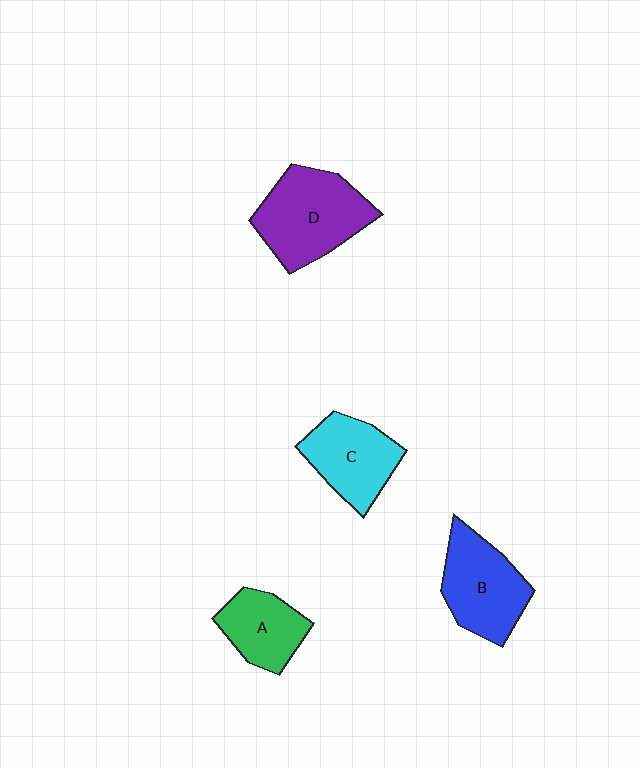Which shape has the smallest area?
Shape A (green).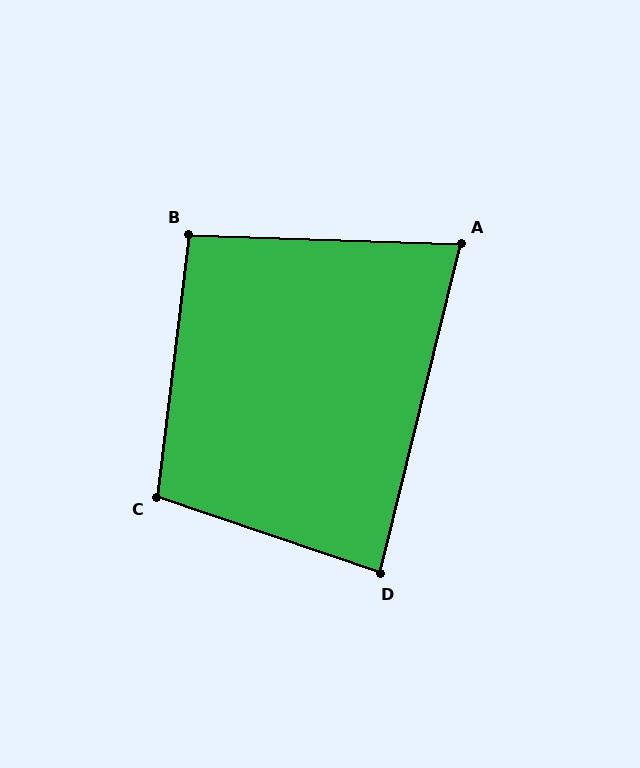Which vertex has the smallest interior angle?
A, at approximately 78 degrees.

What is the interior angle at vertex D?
Approximately 85 degrees (acute).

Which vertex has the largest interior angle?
C, at approximately 102 degrees.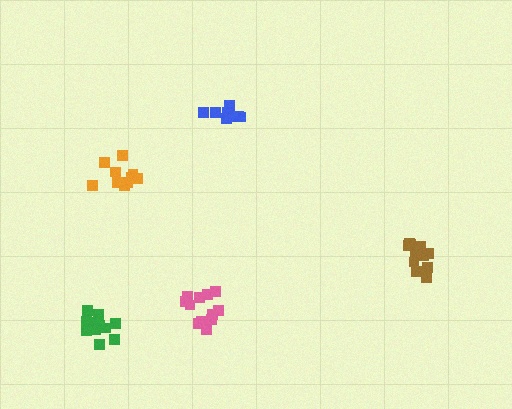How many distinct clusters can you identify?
There are 5 distinct clusters.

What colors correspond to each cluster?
The clusters are colored: blue, brown, pink, green, orange.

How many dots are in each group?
Group 1: 9 dots, Group 2: 14 dots, Group 3: 12 dots, Group 4: 12 dots, Group 5: 10 dots (57 total).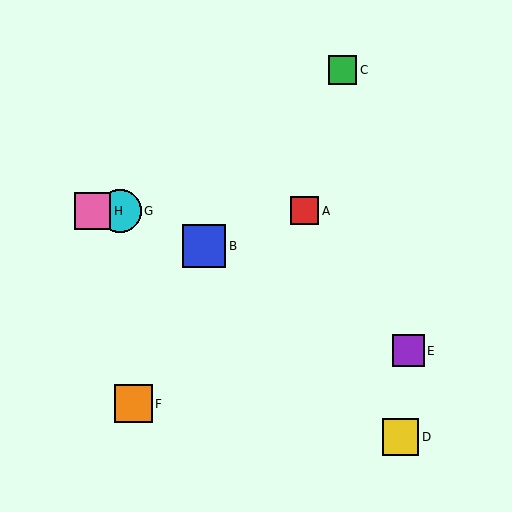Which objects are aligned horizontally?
Objects A, G, H are aligned horizontally.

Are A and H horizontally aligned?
Yes, both are at y≈211.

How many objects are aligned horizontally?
3 objects (A, G, H) are aligned horizontally.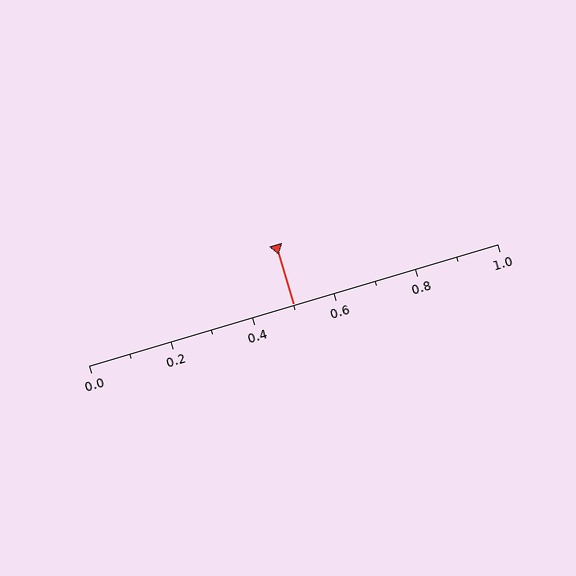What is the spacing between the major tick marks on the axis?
The major ticks are spaced 0.2 apart.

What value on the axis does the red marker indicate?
The marker indicates approximately 0.5.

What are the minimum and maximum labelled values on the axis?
The axis runs from 0.0 to 1.0.